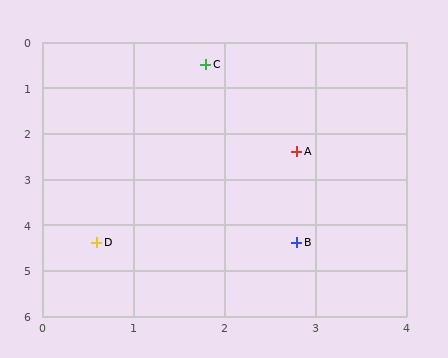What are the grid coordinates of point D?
Point D is at approximately (0.6, 4.4).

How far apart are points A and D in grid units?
Points A and D are about 3.0 grid units apart.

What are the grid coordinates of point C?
Point C is at approximately (1.8, 0.5).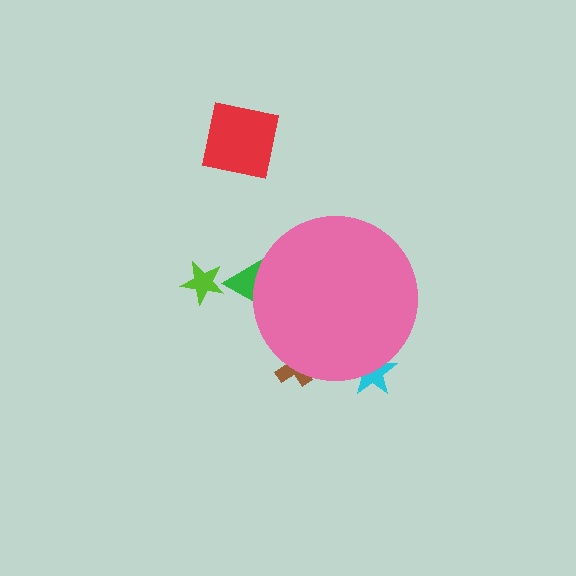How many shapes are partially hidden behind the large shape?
3 shapes are partially hidden.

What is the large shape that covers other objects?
A pink circle.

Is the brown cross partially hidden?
Yes, the brown cross is partially hidden behind the pink circle.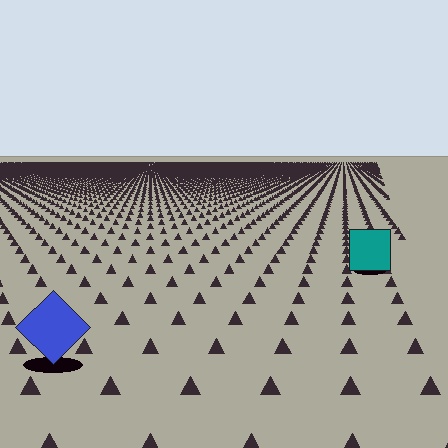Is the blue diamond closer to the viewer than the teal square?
Yes. The blue diamond is closer — you can tell from the texture gradient: the ground texture is coarser near it.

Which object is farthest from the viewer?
The teal square is farthest from the viewer. It appears smaller and the ground texture around it is denser.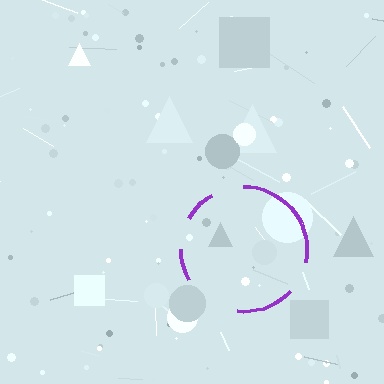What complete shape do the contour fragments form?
The contour fragments form a circle.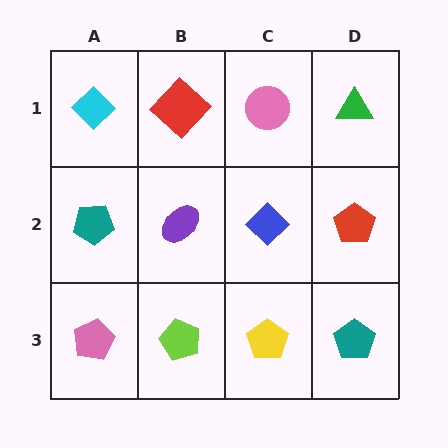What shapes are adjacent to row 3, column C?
A blue diamond (row 2, column C), a lime pentagon (row 3, column B), a teal pentagon (row 3, column D).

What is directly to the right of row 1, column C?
A green triangle.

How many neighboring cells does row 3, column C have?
3.